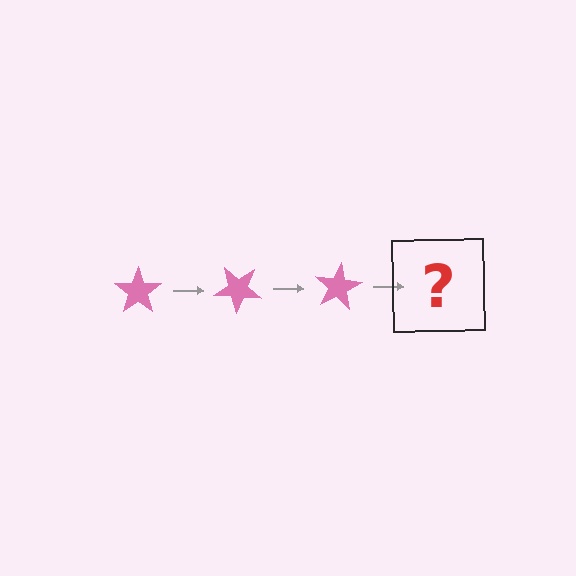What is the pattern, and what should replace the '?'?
The pattern is that the star rotates 40 degrees each step. The '?' should be a pink star rotated 120 degrees.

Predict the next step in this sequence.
The next step is a pink star rotated 120 degrees.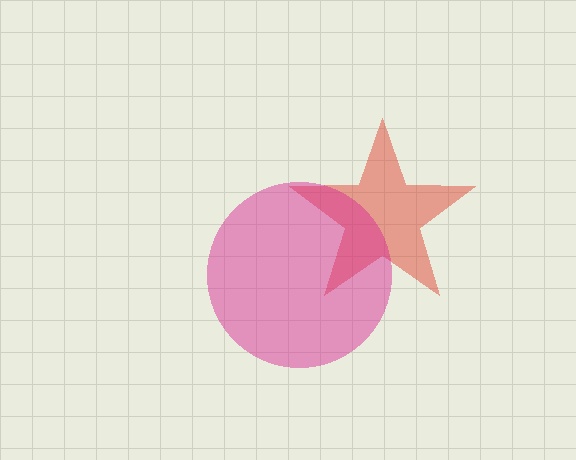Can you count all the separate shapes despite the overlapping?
Yes, there are 2 separate shapes.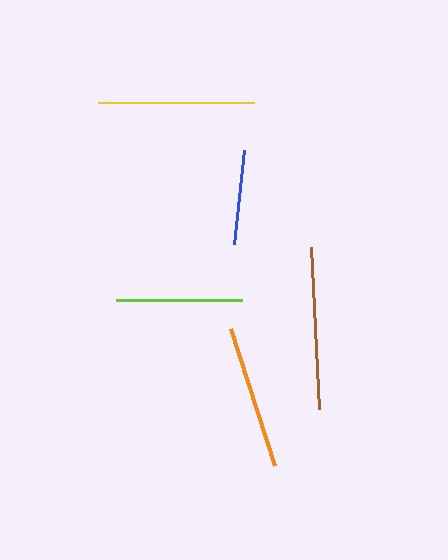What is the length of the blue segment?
The blue segment is approximately 95 pixels long.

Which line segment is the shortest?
The blue line is the shortest at approximately 95 pixels.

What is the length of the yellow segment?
The yellow segment is approximately 156 pixels long.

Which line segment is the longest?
The brown line is the longest at approximately 163 pixels.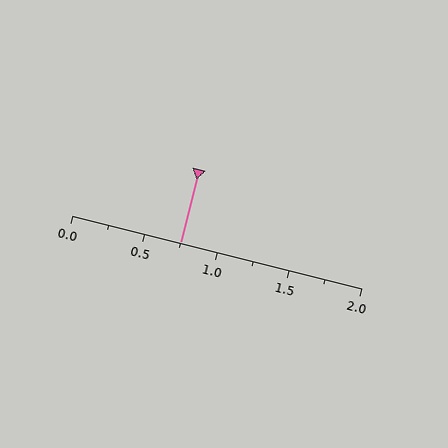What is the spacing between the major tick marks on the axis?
The major ticks are spaced 0.5 apart.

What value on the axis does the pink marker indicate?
The marker indicates approximately 0.75.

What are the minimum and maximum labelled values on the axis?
The axis runs from 0.0 to 2.0.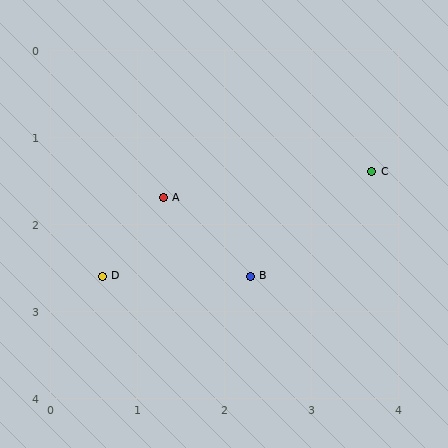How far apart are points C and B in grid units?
Points C and B are about 1.8 grid units apart.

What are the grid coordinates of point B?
Point B is at approximately (2.3, 2.6).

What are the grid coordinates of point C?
Point C is at approximately (3.7, 1.4).